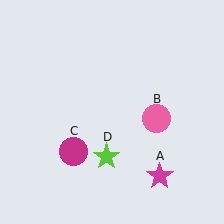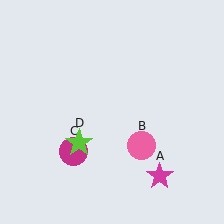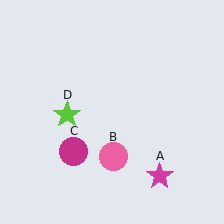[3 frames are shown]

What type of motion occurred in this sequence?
The pink circle (object B), lime star (object D) rotated clockwise around the center of the scene.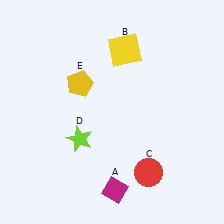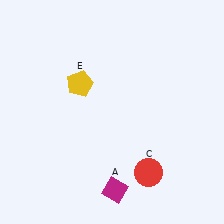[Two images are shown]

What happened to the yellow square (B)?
The yellow square (B) was removed in Image 2. It was in the top-right area of Image 1.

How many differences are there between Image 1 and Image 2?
There are 2 differences between the two images.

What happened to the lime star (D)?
The lime star (D) was removed in Image 2. It was in the bottom-left area of Image 1.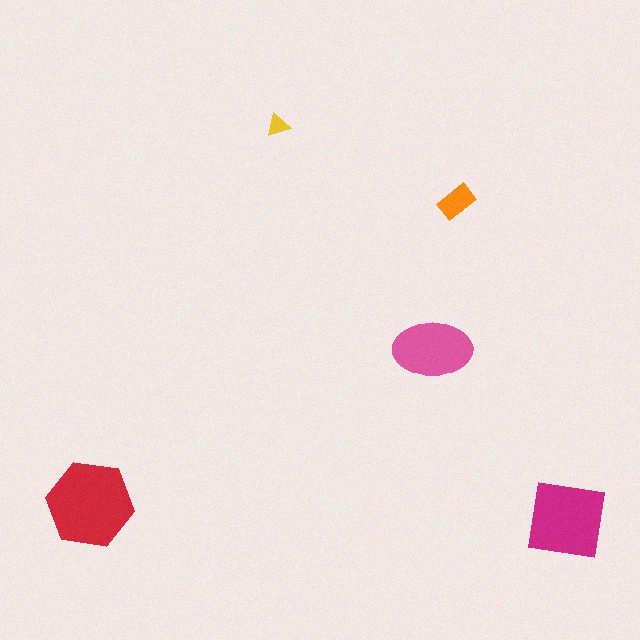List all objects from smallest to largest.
The yellow triangle, the orange rectangle, the pink ellipse, the magenta square, the red hexagon.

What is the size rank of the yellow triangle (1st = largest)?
5th.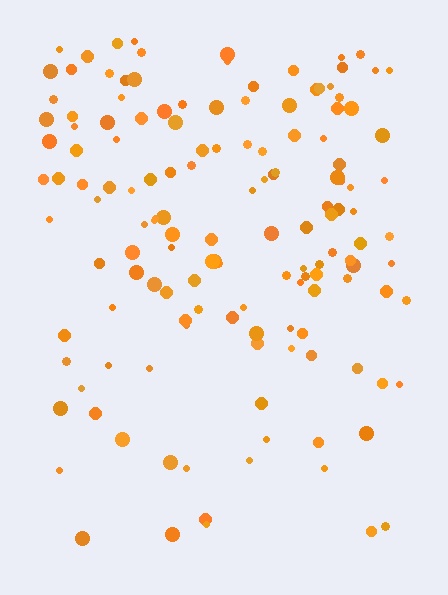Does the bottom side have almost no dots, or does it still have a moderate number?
Still a moderate number, just noticeably fewer than the top.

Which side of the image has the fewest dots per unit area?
The bottom.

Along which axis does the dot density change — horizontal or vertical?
Vertical.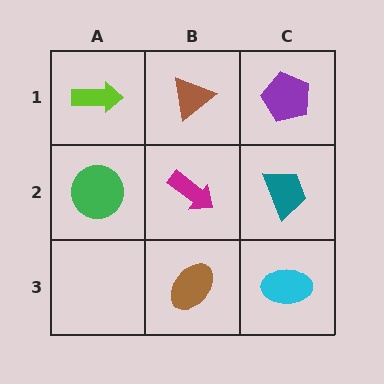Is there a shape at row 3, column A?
No, that cell is empty.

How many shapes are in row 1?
3 shapes.